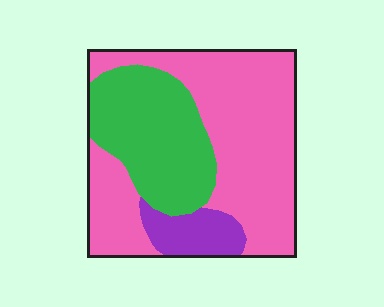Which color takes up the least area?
Purple, at roughly 10%.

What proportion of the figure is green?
Green takes up about one third (1/3) of the figure.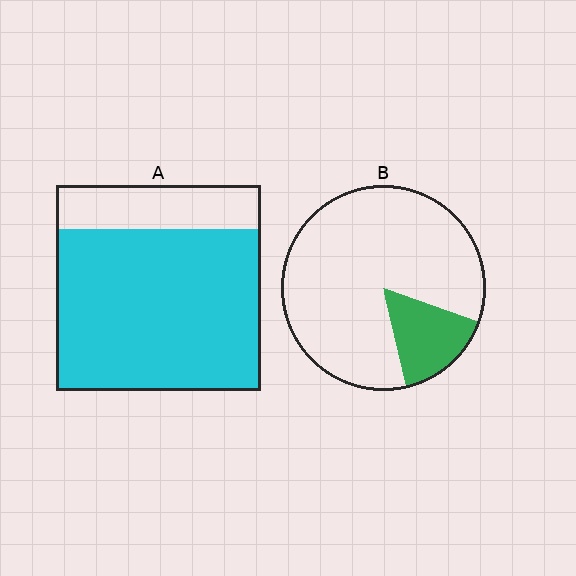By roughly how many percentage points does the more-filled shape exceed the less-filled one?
By roughly 65 percentage points (A over B).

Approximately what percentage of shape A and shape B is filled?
A is approximately 80% and B is approximately 15%.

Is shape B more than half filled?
No.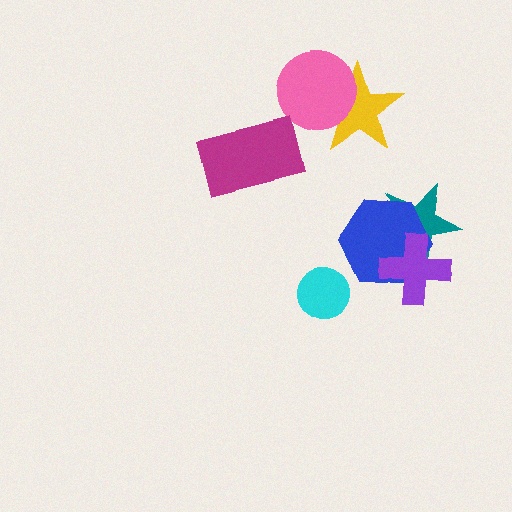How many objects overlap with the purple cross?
2 objects overlap with the purple cross.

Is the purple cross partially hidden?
No, no other shape covers it.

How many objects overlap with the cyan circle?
0 objects overlap with the cyan circle.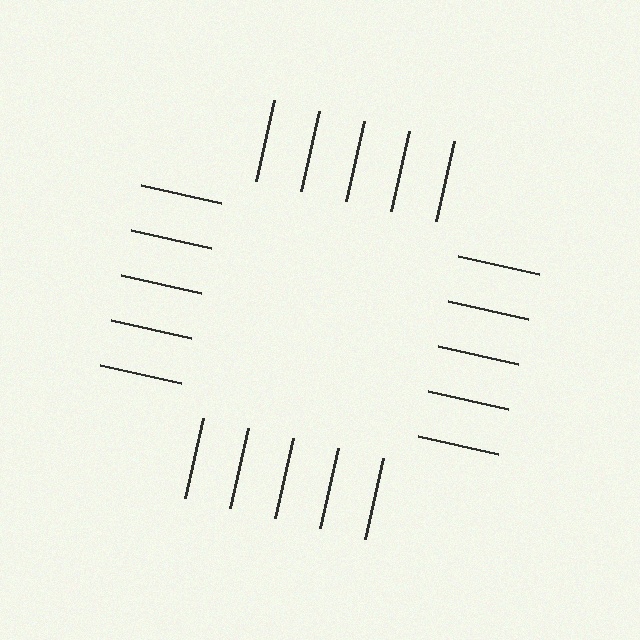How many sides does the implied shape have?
4 sides — the line-ends trace a square.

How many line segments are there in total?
20 — 5 along each of the 4 edges.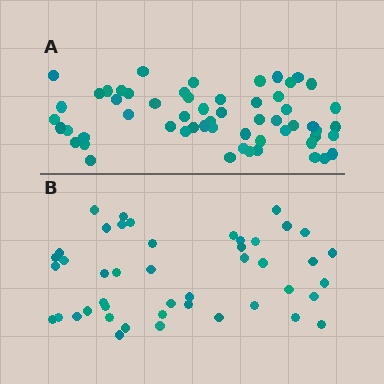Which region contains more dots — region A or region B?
Region A (the top region) has more dots.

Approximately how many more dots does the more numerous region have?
Region A has approximately 15 more dots than region B.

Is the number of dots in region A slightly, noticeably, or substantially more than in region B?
Region A has noticeably more, but not dramatically so. The ratio is roughly 1.3 to 1.